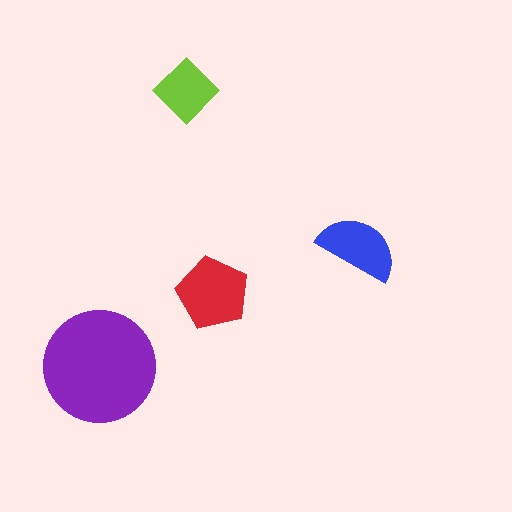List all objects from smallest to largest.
The lime diamond, the blue semicircle, the red pentagon, the purple circle.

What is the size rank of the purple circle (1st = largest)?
1st.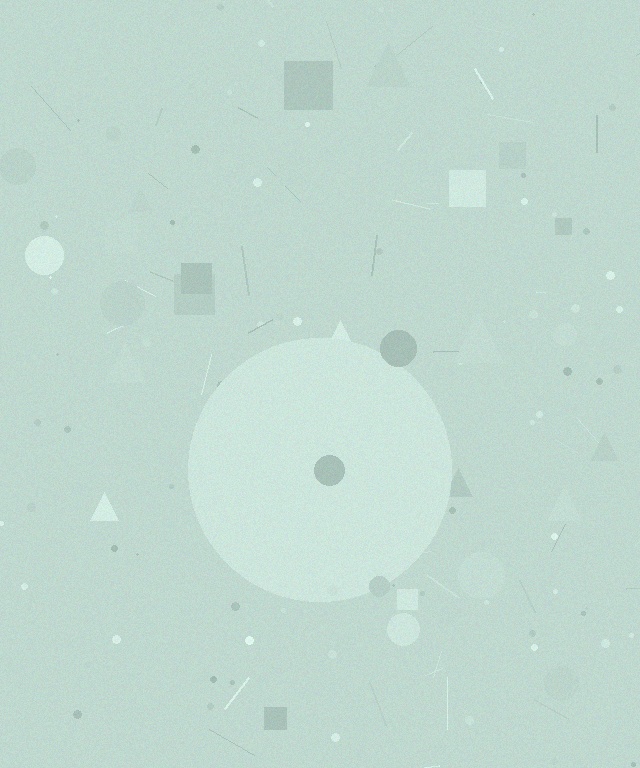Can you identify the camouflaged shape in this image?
The camouflaged shape is a circle.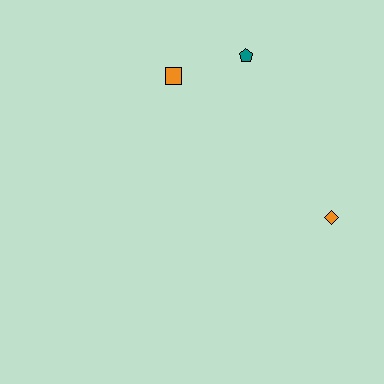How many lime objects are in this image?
There are no lime objects.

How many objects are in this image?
There are 3 objects.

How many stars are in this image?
There are no stars.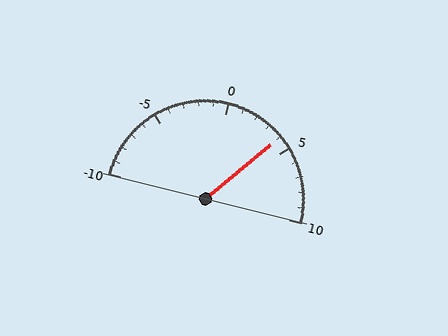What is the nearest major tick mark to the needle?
The nearest major tick mark is 5.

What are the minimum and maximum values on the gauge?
The gauge ranges from -10 to 10.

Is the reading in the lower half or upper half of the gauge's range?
The reading is in the upper half of the range (-10 to 10).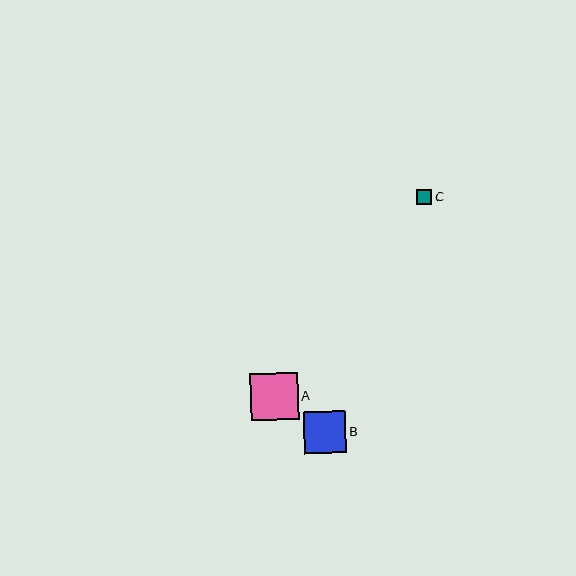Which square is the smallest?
Square C is the smallest with a size of approximately 15 pixels.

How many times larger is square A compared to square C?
Square A is approximately 3.1 times the size of square C.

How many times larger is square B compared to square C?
Square B is approximately 2.7 times the size of square C.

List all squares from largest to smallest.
From largest to smallest: A, B, C.